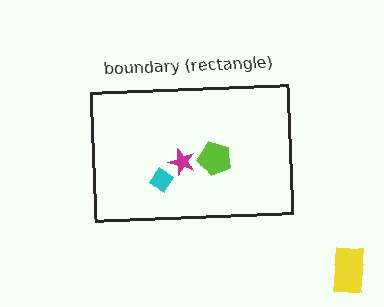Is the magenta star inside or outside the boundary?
Inside.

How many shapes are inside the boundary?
3 inside, 1 outside.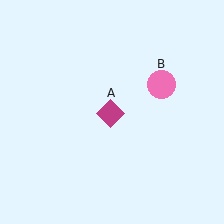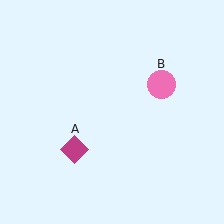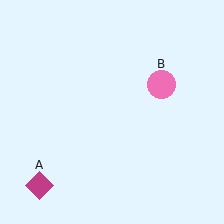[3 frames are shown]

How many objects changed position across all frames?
1 object changed position: magenta diamond (object A).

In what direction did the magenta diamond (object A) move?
The magenta diamond (object A) moved down and to the left.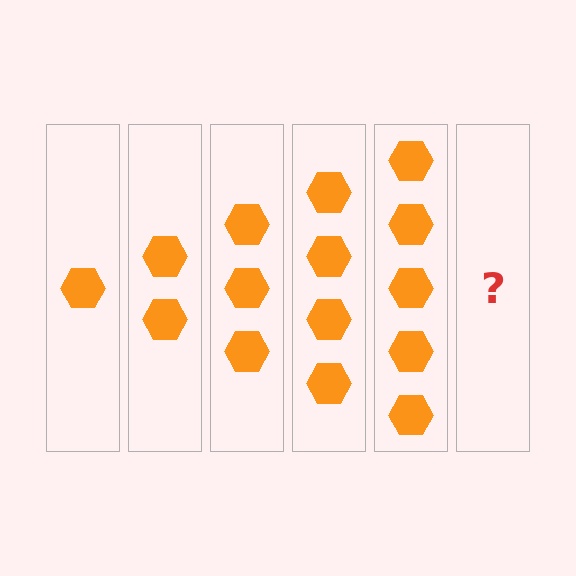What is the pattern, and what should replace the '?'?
The pattern is that each step adds one more hexagon. The '?' should be 6 hexagons.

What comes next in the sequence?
The next element should be 6 hexagons.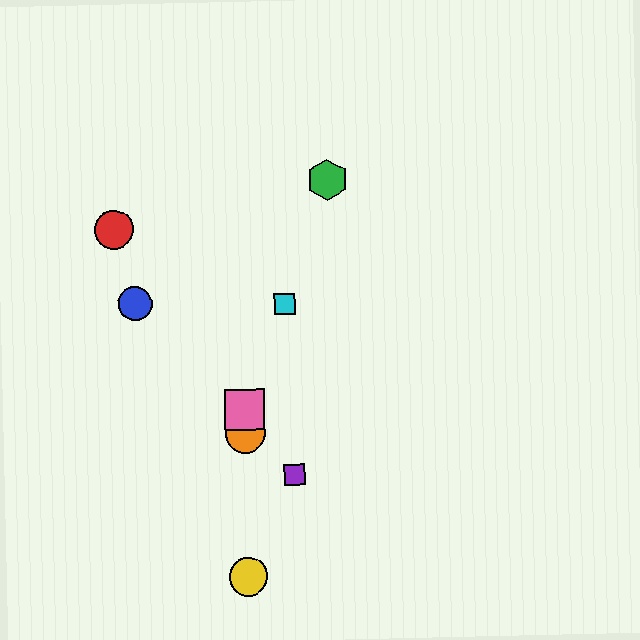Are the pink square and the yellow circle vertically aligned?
Yes, both are at x≈244.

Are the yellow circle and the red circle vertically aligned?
No, the yellow circle is at x≈248 and the red circle is at x≈114.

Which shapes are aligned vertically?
The yellow circle, the orange circle, the pink square are aligned vertically.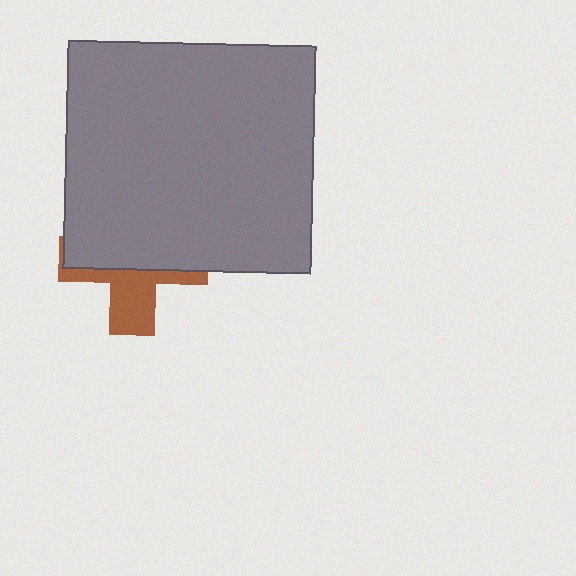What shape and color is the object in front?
The object in front is a gray rectangle.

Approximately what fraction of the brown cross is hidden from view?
Roughly 60% of the brown cross is hidden behind the gray rectangle.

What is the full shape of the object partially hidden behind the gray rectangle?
The partially hidden object is a brown cross.